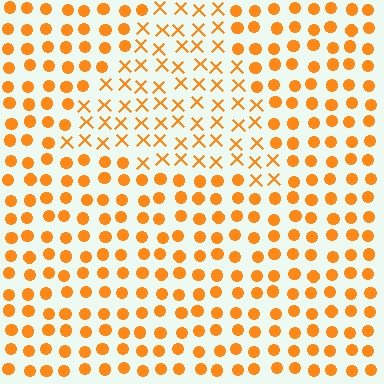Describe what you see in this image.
The image is filled with small orange elements arranged in a uniform grid. A triangle-shaped region contains X marks, while the surrounding area contains circles. The boundary is defined purely by the change in element shape.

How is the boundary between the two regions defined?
The boundary is defined by a change in element shape: X marks inside vs. circles outside. All elements share the same color and spacing.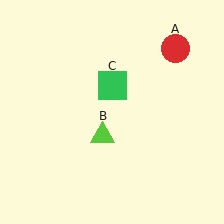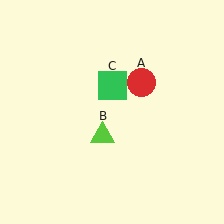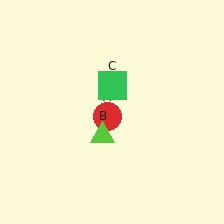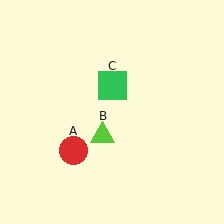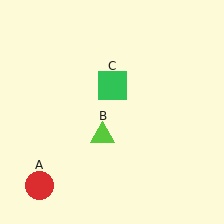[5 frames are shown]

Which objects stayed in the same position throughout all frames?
Lime triangle (object B) and green square (object C) remained stationary.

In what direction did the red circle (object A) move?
The red circle (object A) moved down and to the left.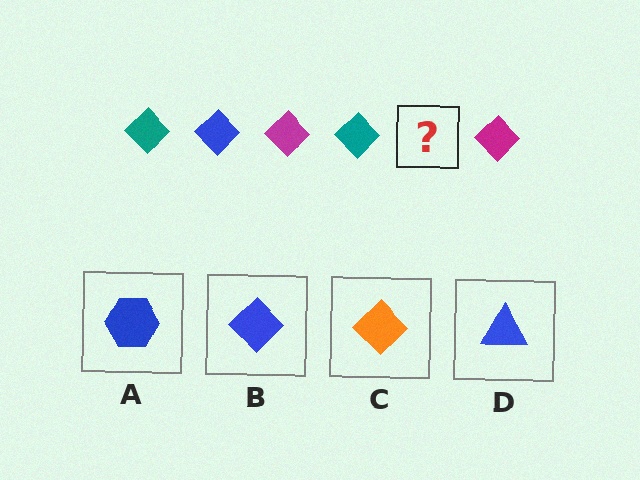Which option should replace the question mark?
Option B.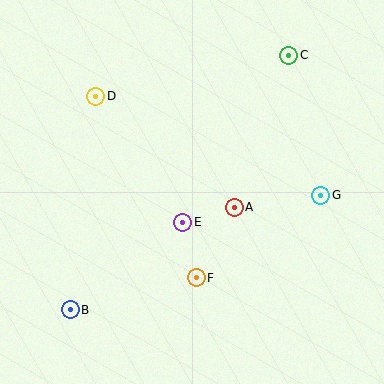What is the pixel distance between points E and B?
The distance between E and B is 142 pixels.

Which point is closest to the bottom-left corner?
Point B is closest to the bottom-left corner.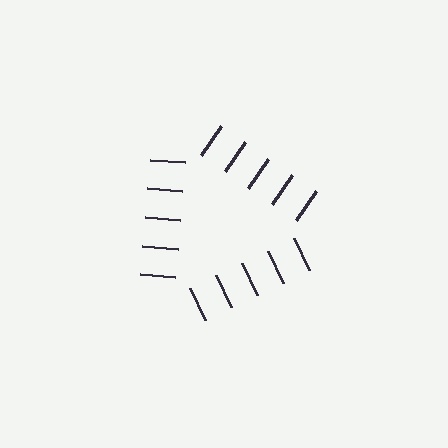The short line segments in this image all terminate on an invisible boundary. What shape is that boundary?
An illusory triangle — the line segments terminate on its edges but no continuous stroke is drawn.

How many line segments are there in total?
15 — 5 along each of the 3 edges.